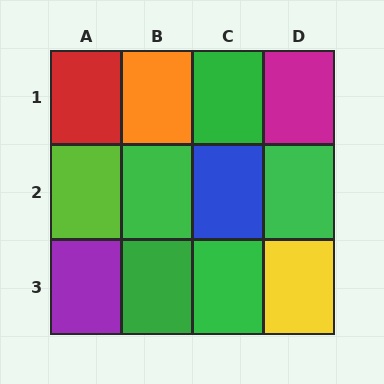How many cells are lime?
1 cell is lime.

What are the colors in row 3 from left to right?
Purple, green, green, yellow.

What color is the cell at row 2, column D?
Green.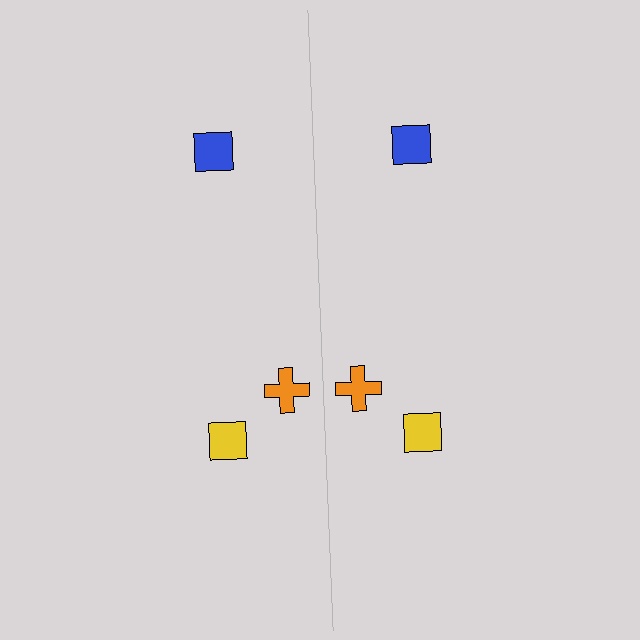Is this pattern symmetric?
Yes, this pattern has bilateral (reflection) symmetry.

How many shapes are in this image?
There are 6 shapes in this image.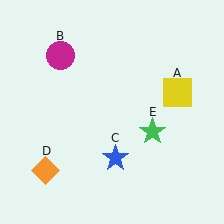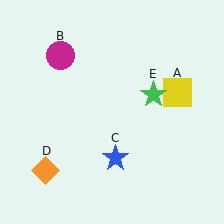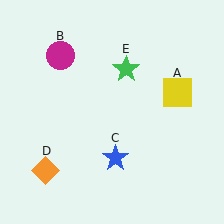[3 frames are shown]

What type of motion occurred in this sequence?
The green star (object E) rotated counterclockwise around the center of the scene.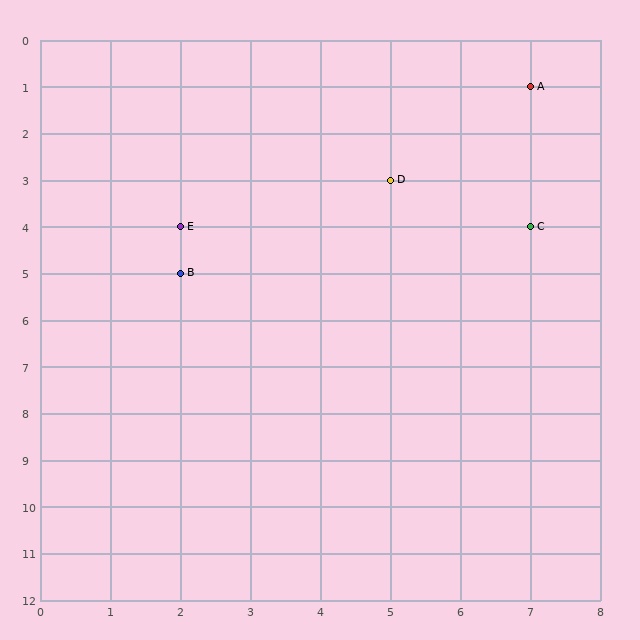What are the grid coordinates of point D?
Point D is at grid coordinates (5, 3).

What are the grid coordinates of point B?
Point B is at grid coordinates (2, 5).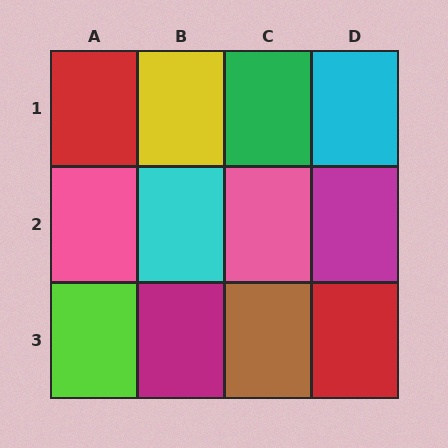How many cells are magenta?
2 cells are magenta.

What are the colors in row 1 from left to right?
Red, yellow, green, cyan.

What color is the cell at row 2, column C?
Pink.